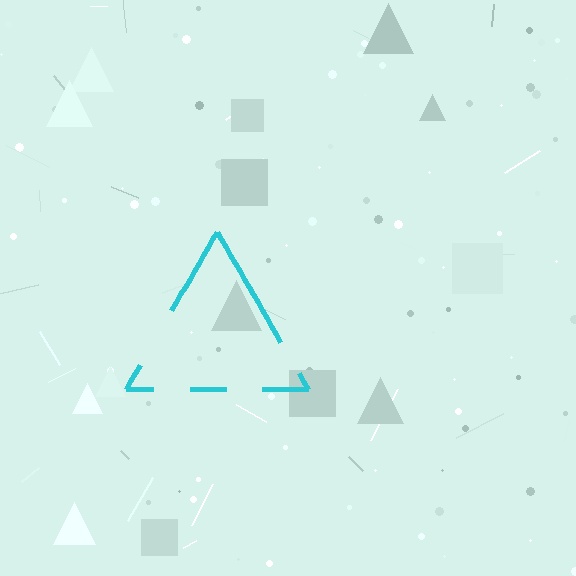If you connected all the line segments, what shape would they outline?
They would outline a triangle.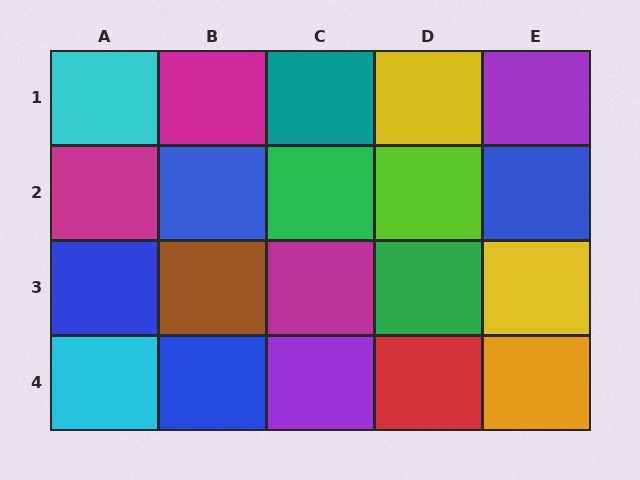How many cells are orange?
1 cell is orange.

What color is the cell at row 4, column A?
Cyan.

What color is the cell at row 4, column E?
Orange.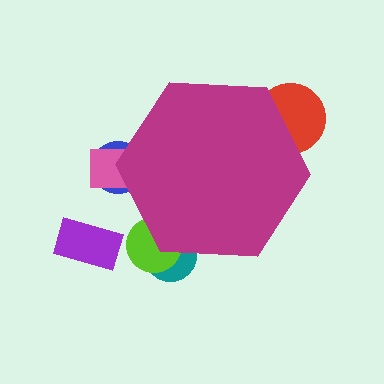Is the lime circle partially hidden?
Yes, the lime circle is partially hidden behind the magenta hexagon.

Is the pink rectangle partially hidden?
Yes, the pink rectangle is partially hidden behind the magenta hexagon.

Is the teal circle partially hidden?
Yes, the teal circle is partially hidden behind the magenta hexagon.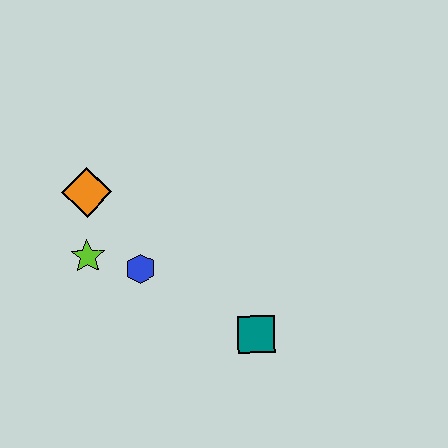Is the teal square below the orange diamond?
Yes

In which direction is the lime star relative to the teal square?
The lime star is to the left of the teal square.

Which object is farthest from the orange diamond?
The teal square is farthest from the orange diamond.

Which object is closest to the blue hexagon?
The lime star is closest to the blue hexagon.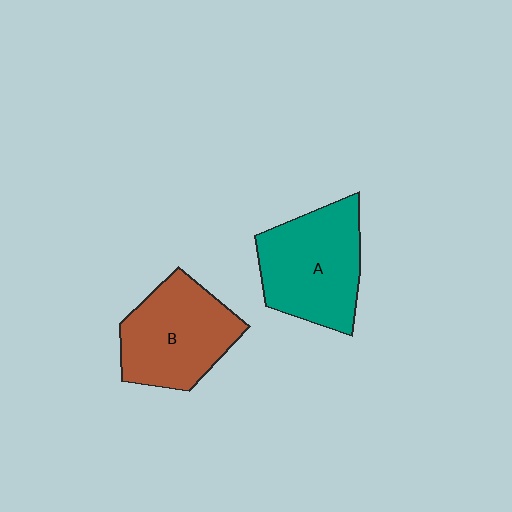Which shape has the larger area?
Shape A (teal).